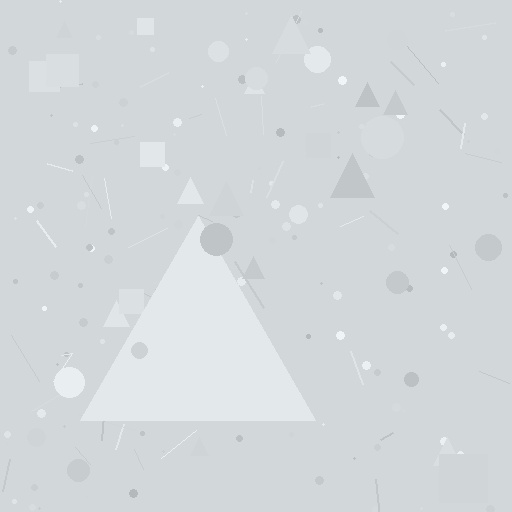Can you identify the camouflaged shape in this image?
The camouflaged shape is a triangle.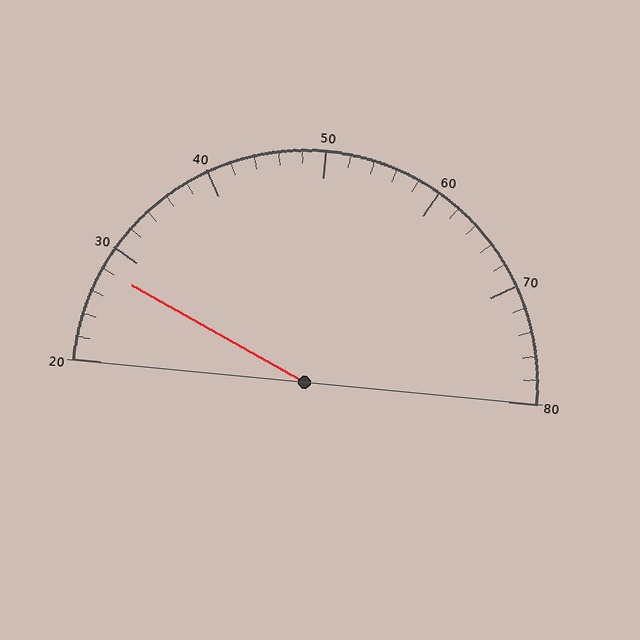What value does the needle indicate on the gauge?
The needle indicates approximately 28.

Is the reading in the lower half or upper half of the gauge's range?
The reading is in the lower half of the range (20 to 80).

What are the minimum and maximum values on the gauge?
The gauge ranges from 20 to 80.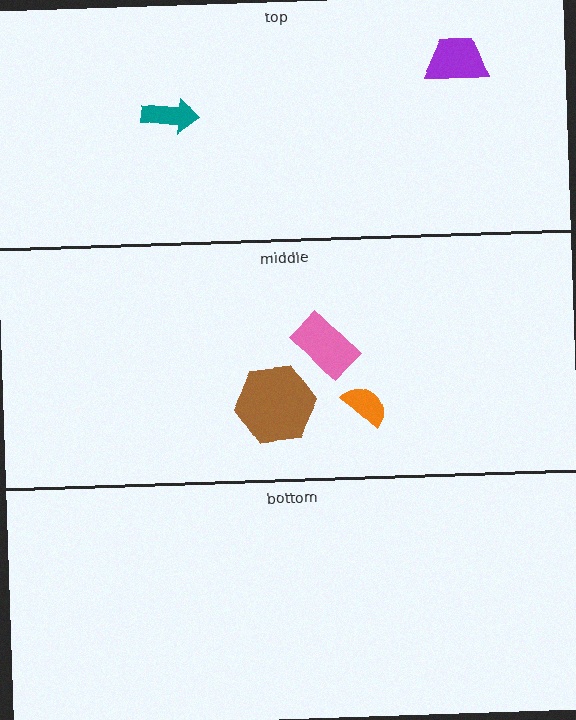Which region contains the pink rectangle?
The middle region.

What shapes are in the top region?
The teal arrow, the purple trapezoid.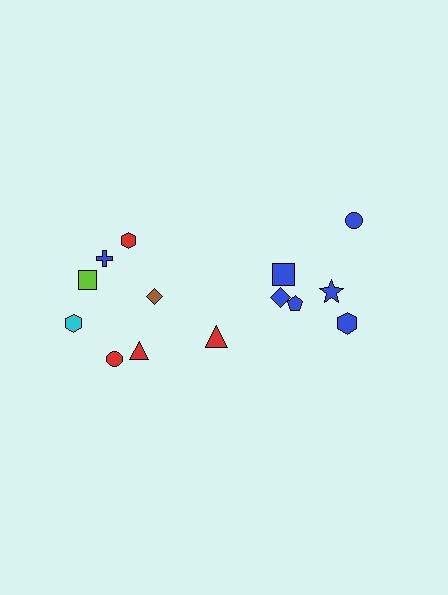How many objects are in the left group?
There are 8 objects.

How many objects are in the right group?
There are 6 objects.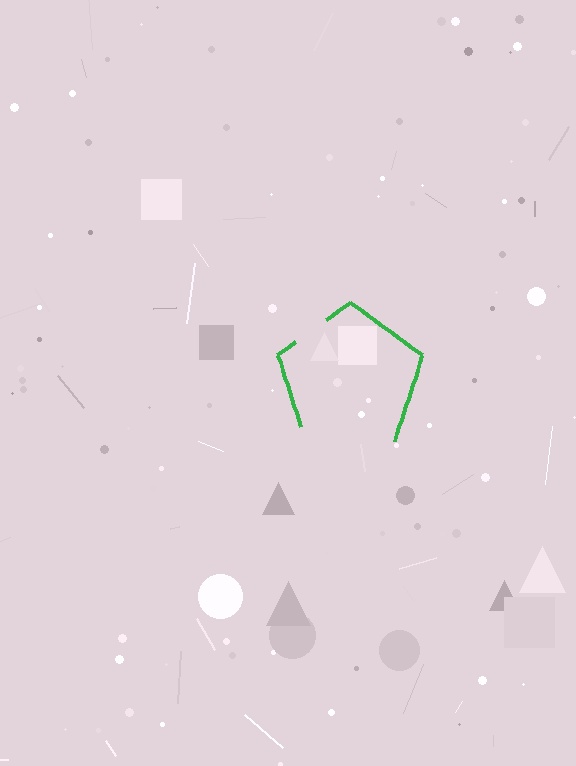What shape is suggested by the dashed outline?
The dashed outline suggests a pentagon.